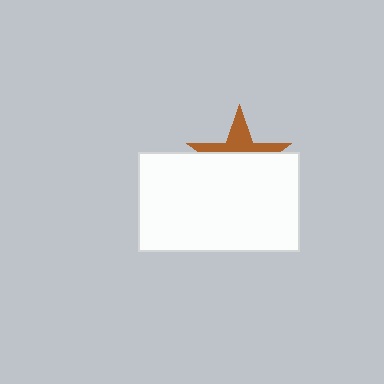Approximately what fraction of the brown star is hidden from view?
Roughly 64% of the brown star is hidden behind the white rectangle.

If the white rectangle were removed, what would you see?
You would see the complete brown star.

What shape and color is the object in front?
The object in front is a white rectangle.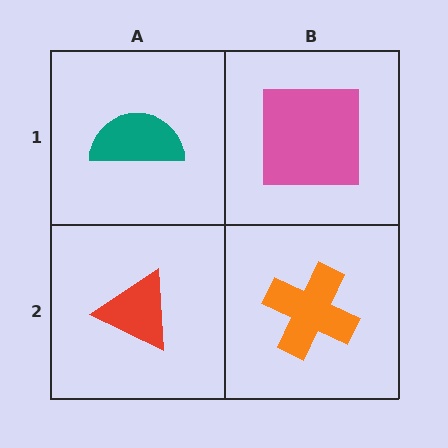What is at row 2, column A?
A red triangle.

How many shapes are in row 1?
2 shapes.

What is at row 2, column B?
An orange cross.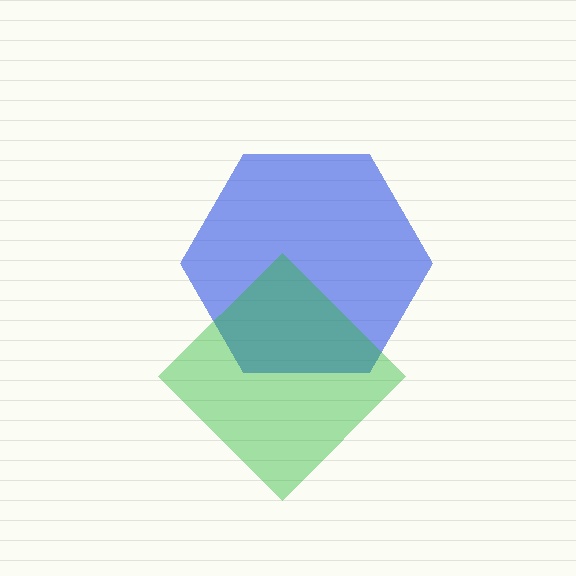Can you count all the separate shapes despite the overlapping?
Yes, there are 2 separate shapes.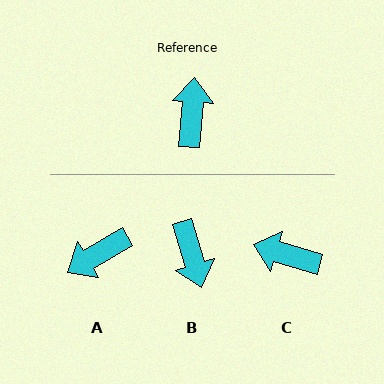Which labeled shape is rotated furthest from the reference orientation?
B, about 158 degrees away.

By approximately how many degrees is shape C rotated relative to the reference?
Approximately 79 degrees counter-clockwise.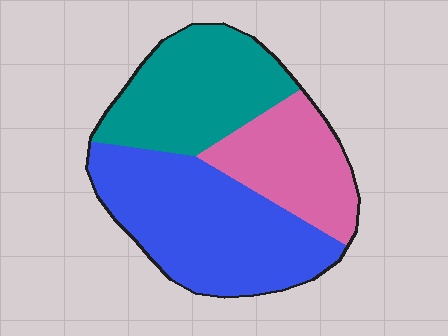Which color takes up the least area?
Pink, at roughly 25%.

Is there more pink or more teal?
Teal.